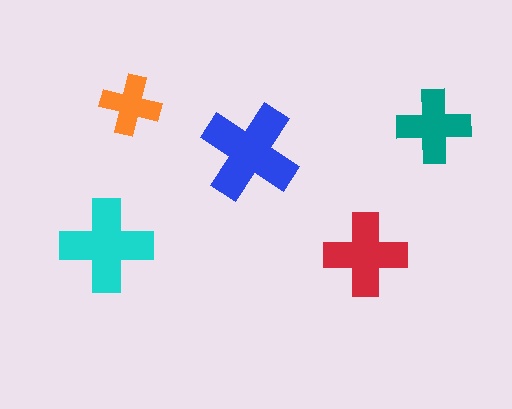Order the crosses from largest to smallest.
the blue one, the cyan one, the red one, the teal one, the orange one.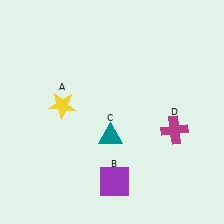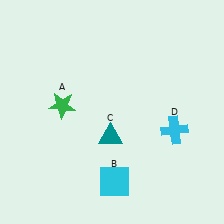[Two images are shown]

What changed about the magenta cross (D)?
In Image 1, D is magenta. In Image 2, it changed to cyan.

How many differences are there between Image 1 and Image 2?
There are 3 differences between the two images.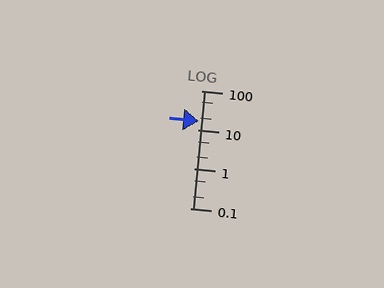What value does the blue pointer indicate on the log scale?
The pointer indicates approximately 17.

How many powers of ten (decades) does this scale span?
The scale spans 3 decades, from 0.1 to 100.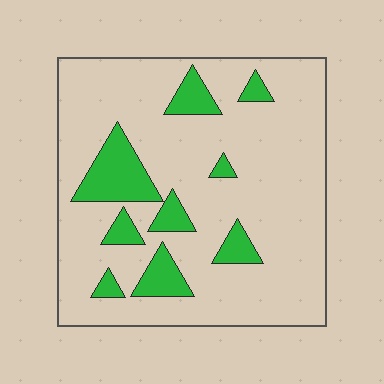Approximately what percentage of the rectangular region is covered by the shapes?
Approximately 15%.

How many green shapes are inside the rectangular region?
9.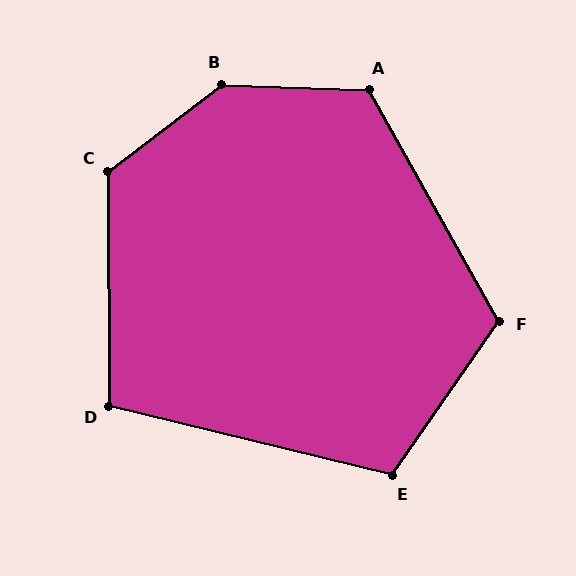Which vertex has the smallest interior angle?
D, at approximately 104 degrees.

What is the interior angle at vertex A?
Approximately 121 degrees (obtuse).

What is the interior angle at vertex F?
Approximately 116 degrees (obtuse).